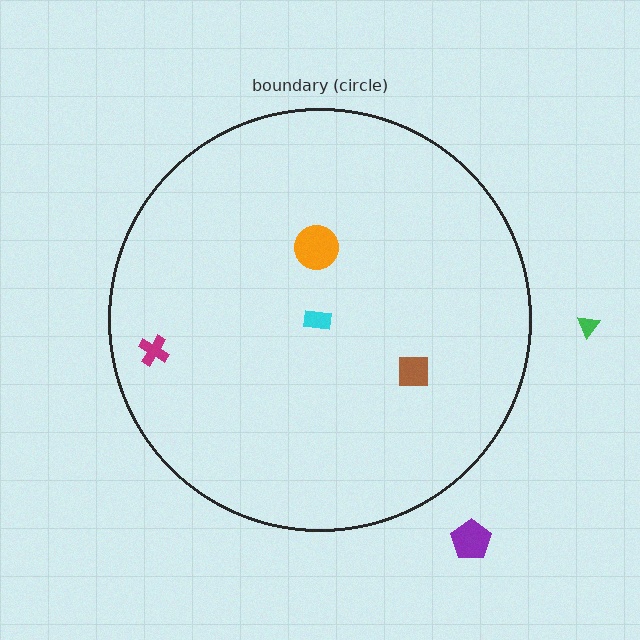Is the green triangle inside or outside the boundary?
Outside.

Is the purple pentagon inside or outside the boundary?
Outside.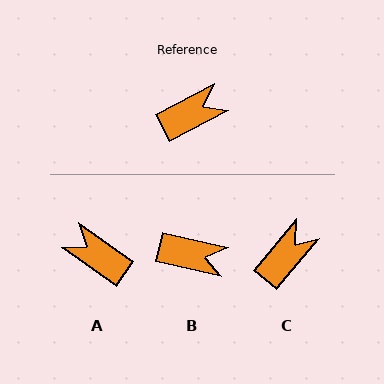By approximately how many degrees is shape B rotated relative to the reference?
Approximately 41 degrees clockwise.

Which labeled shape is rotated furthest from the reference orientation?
A, about 117 degrees away.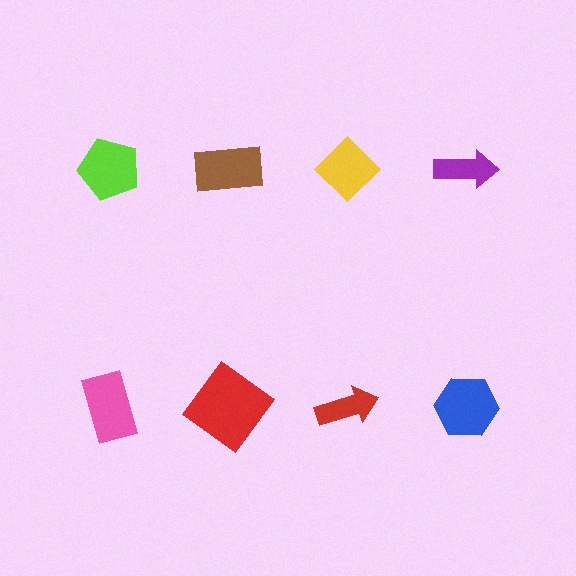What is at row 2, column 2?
A red diamond.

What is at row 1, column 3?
A yellow diamond.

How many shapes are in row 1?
4 shapes.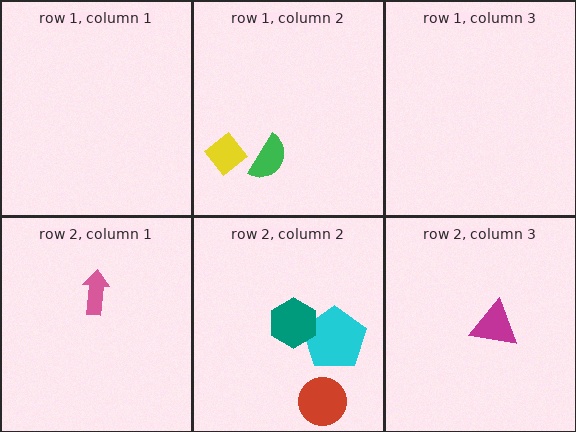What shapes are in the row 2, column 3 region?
The magenta triangle.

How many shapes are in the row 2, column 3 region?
1.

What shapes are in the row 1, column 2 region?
The green semicircle, the yellow diamond.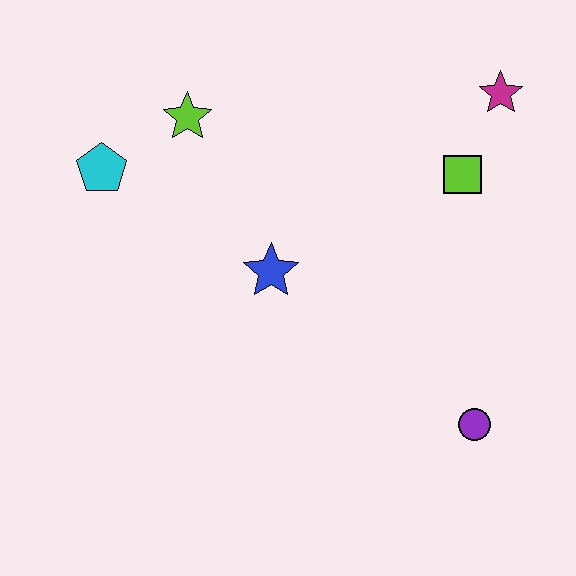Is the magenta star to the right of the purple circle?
Yes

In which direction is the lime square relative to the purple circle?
The lime square is above the purple circle.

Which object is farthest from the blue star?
The magenta star is farthest from the blue star.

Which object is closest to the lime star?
The cyan pentagon is closest to the lime star.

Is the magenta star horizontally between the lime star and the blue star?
No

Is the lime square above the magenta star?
No